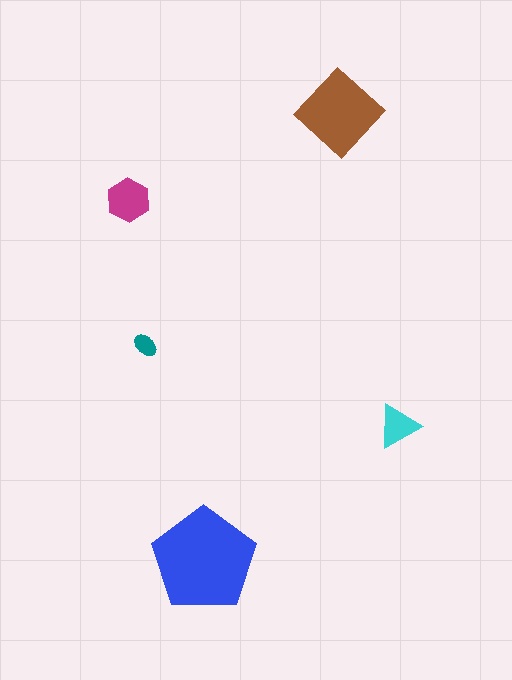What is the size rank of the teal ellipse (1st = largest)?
5th.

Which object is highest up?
The brown diamond is topmost.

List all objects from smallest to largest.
The teal ellipse, the cyan triangle, the magenta hexagon, the brown diamond, the blue pentagon.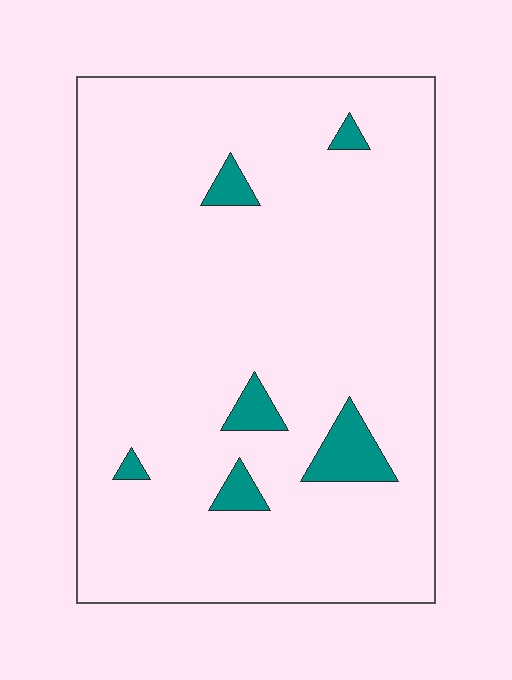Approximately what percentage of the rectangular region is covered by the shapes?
Approximately 5%.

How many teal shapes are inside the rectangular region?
6.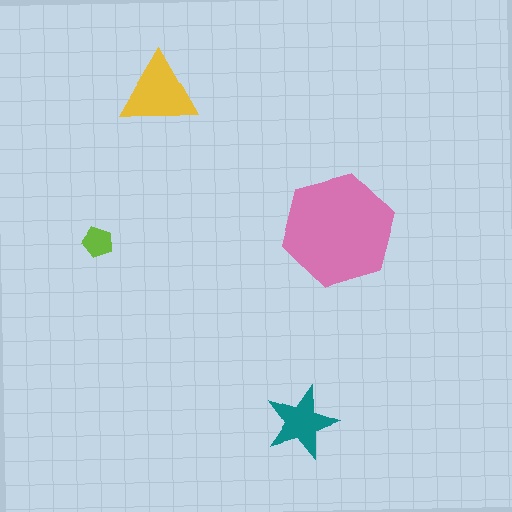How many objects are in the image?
There are 4 objects in the image.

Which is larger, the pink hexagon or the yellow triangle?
The pink hexagon.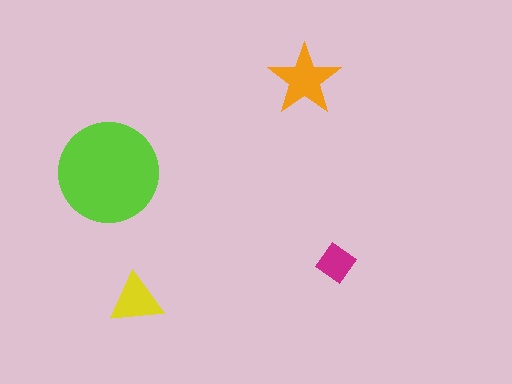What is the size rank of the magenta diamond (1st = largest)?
4th.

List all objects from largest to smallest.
The lime circle, the orange star, the yellow triangle, the magenta diamond.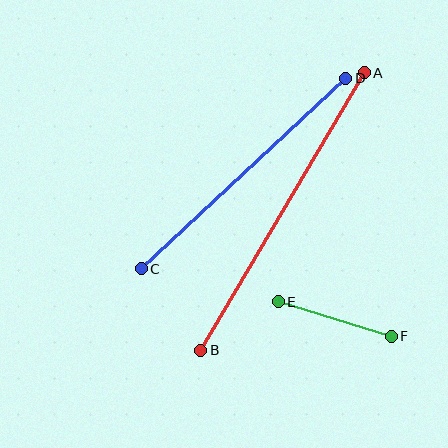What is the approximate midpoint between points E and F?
The midpoint is at approximately (335, 319) pixels.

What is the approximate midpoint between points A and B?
The midpoint is at approximately (282, 212) pixels.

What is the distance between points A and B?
The distance is approximately 322 pixels.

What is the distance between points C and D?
The distance is approximately 280 pixels.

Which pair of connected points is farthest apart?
Points A and B are farthest apart.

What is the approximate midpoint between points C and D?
The midpoint is at approximately (244, 174) pixels.